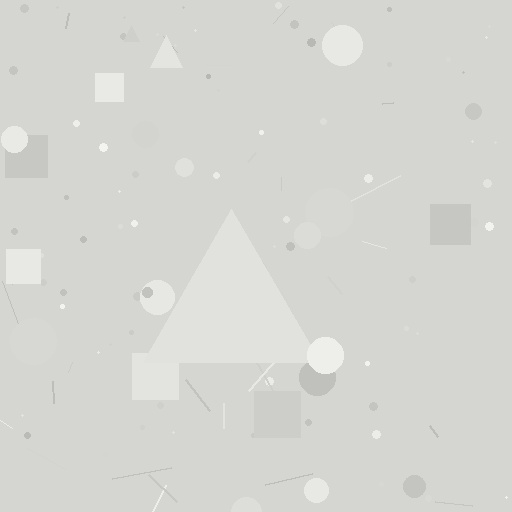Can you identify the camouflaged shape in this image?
The camouflaged shape is a triangle.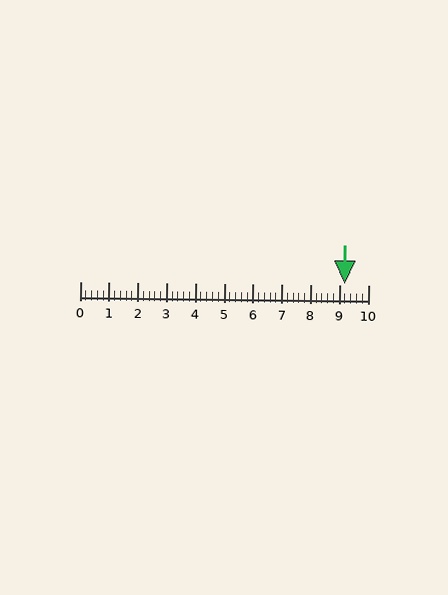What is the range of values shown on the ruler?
The ruler shows values from 0 to 10.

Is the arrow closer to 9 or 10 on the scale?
The arrow is closer to 9.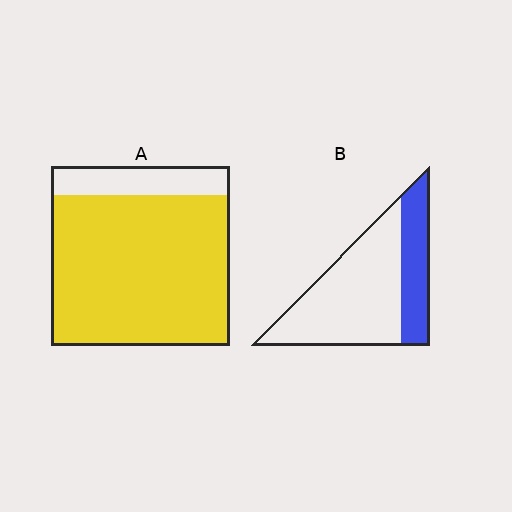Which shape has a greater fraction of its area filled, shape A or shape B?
Shape A.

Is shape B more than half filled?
No.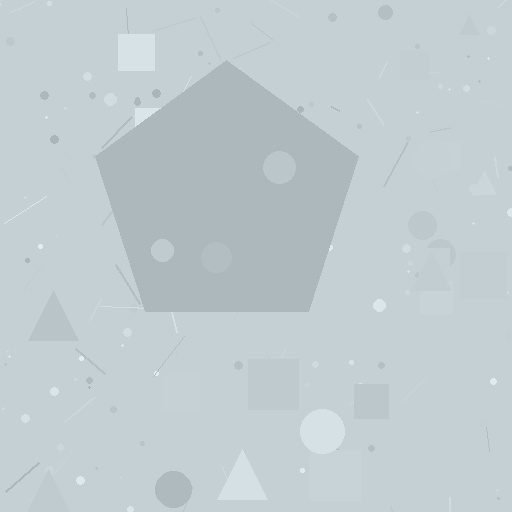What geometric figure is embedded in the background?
A pentagon is embedded in the background.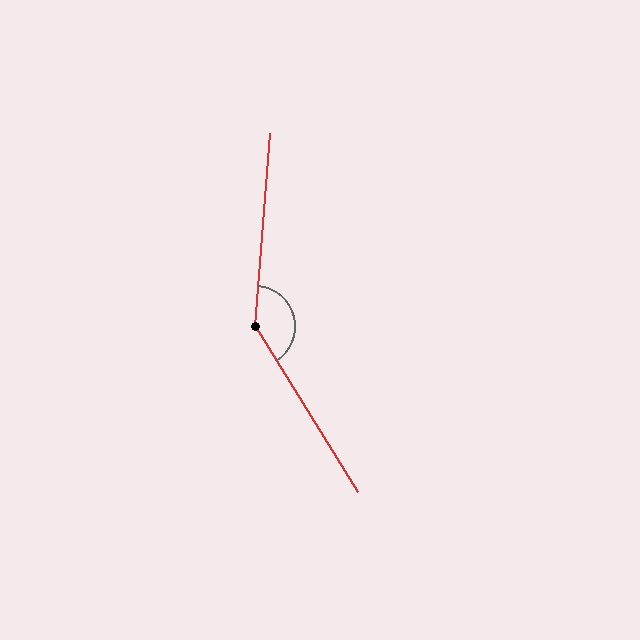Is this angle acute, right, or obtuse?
It is obtuse.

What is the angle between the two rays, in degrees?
Approximately 144 degrees.